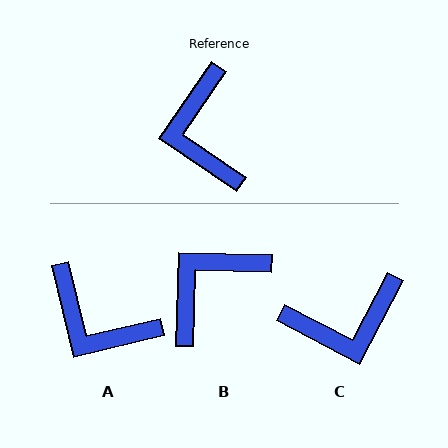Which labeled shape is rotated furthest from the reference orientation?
C, about 97 degrees away.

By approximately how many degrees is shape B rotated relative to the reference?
Approximately 57 degrees clockwise.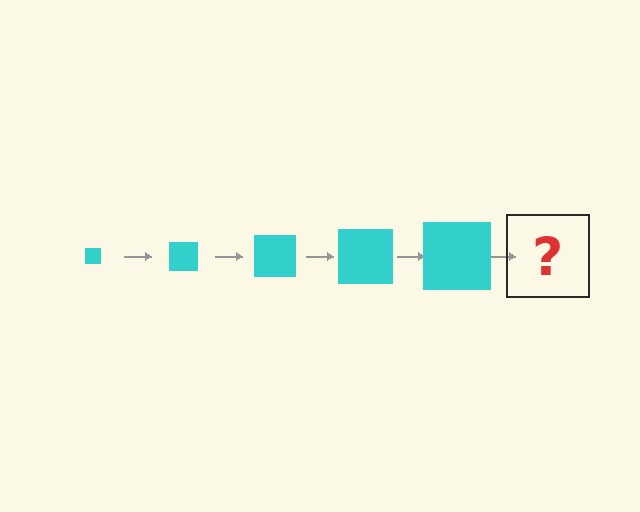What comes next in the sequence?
The next element should be a cyan square, larger than the previous one.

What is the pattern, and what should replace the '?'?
The pattern is that the square gets progressively larger each step. The '?' should be a cyan square, larger than the previous one.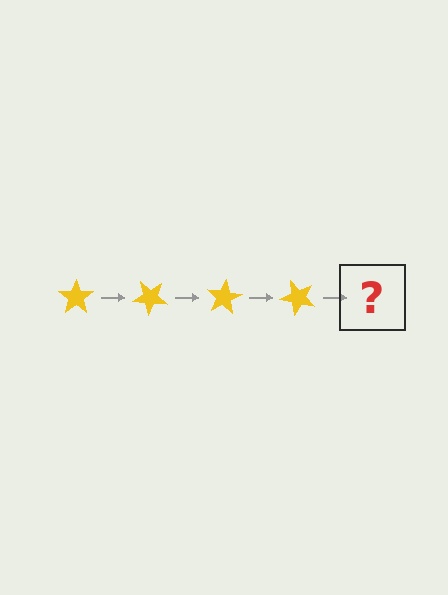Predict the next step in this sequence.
The next step is a yellow star rotated 160 degrees.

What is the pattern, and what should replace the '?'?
The pattern is that the star rotates 40 degrees each step. The '?' should be a yellow star rotated 160 degrees.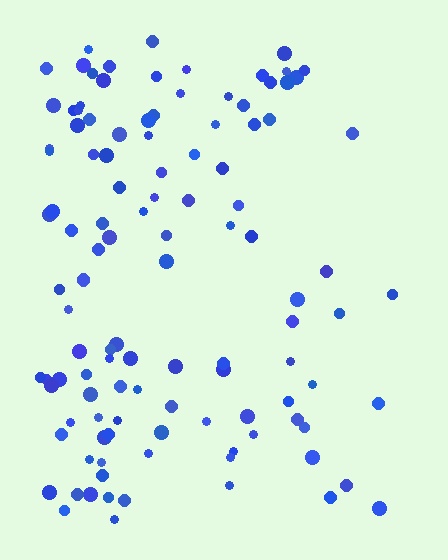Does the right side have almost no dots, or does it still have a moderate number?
Still a moderate number, just noticeably fewer than the left.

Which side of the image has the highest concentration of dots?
The left.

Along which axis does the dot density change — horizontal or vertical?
Horizontal.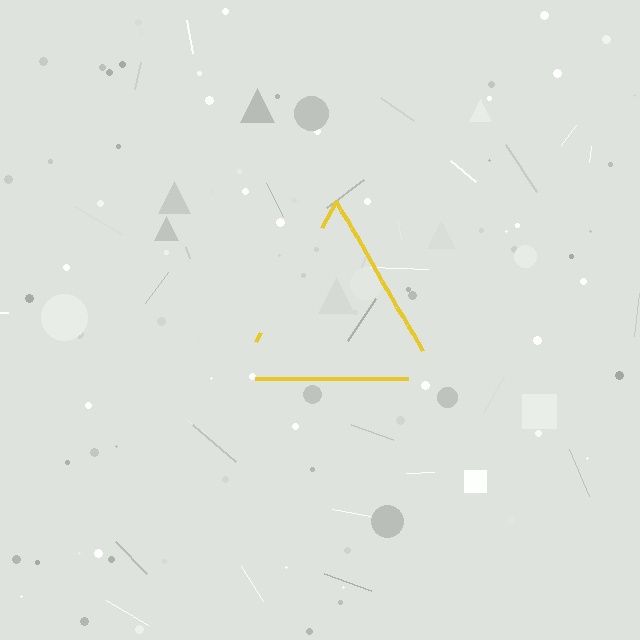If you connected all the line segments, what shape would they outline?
They would outline a triangle.